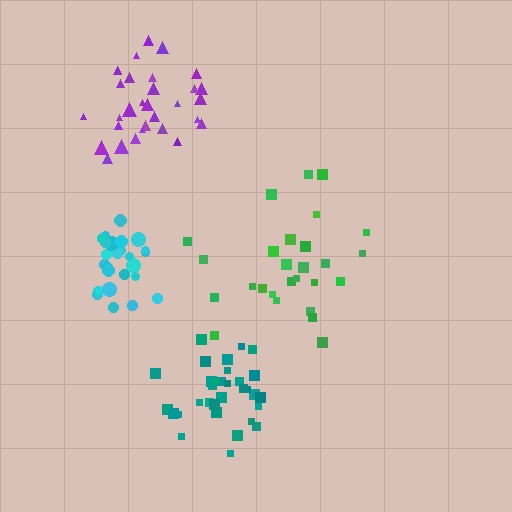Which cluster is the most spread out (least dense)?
Green.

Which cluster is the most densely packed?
Cyan.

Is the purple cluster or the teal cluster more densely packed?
Teal.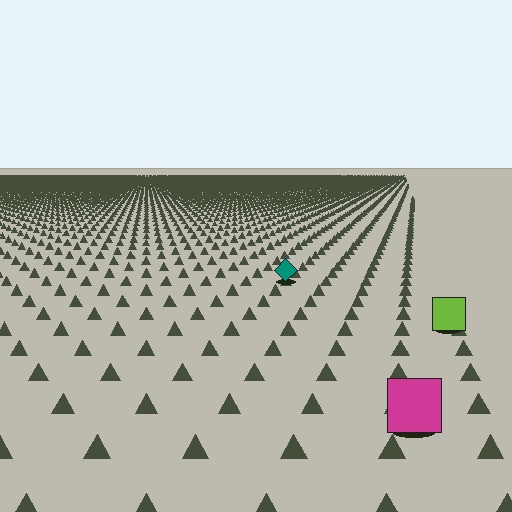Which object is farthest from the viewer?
The teal diamond is farthest from the viewer. It appears smaller and the ground texture around it is denser.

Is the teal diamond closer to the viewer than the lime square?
No. The lime square is closer — you can tell from the texture gradient: the ground texture is coarser near it.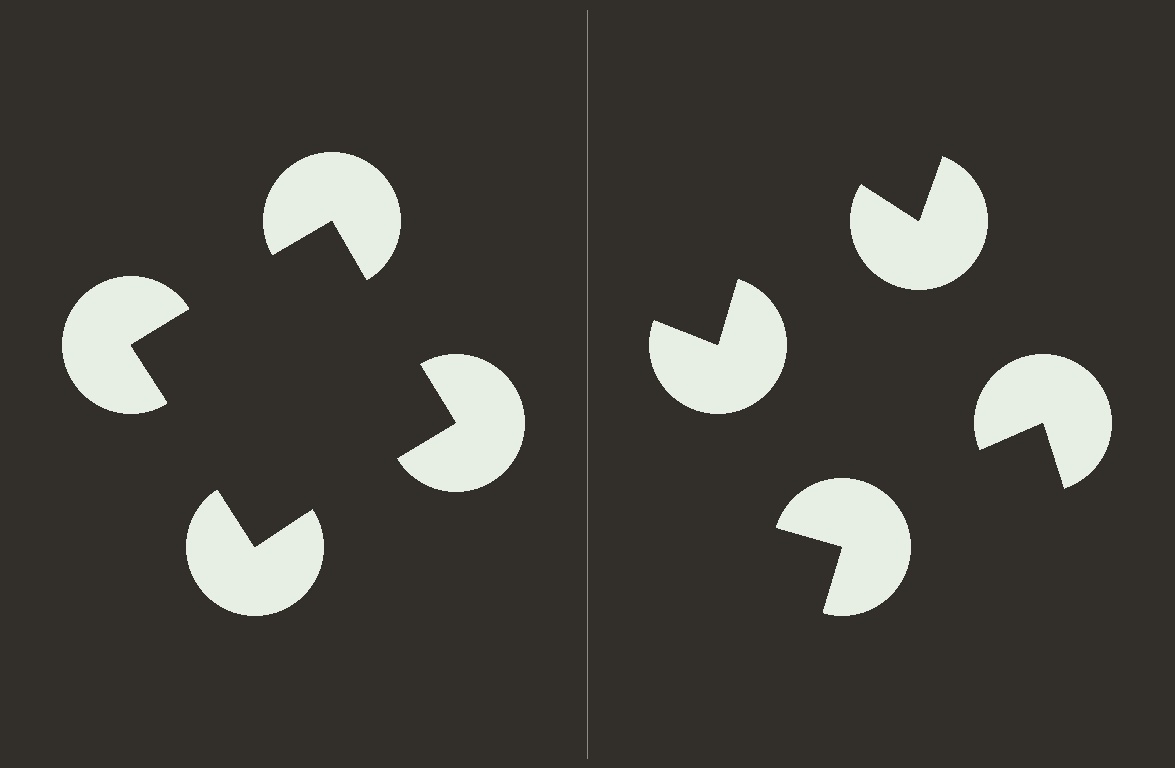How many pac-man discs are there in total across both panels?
8 — 4 on each side.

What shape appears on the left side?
An illusory square.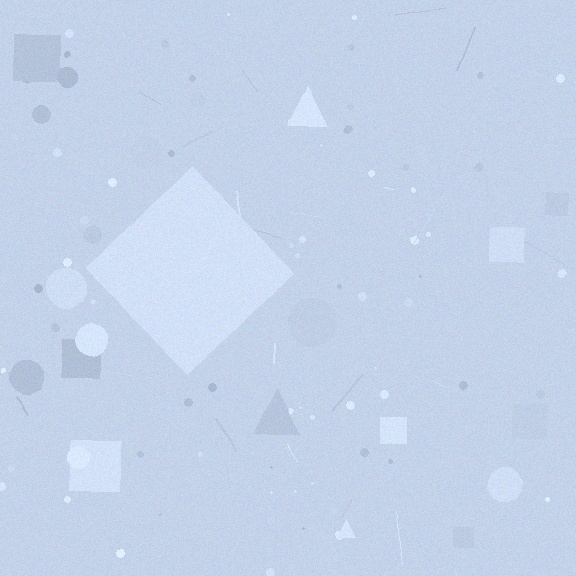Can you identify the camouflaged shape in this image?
The camouflaged shape is a diamond.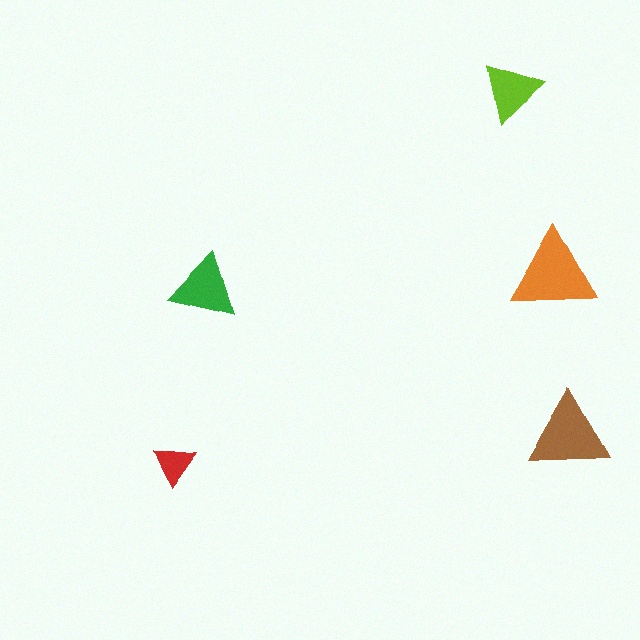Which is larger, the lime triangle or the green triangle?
The green one.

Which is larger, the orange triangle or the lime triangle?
The orange one.